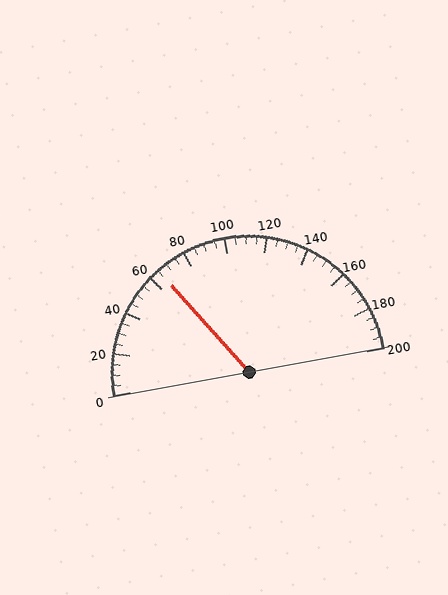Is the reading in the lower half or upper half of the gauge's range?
The reading is in the lower half of the range (0 to 200).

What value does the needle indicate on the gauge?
The needle indicates approximately 65.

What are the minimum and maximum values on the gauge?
The gauge ranges from 0 to 200.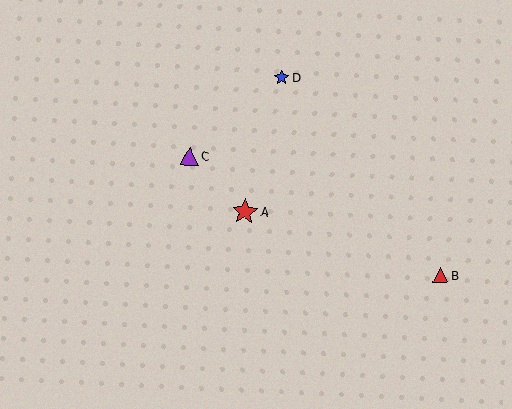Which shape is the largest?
The red star (labeled A) is the largest.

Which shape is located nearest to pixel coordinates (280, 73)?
The blue star (labeled D) at (282, 77) is nearest to that location.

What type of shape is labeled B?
Shape B is a red triangle.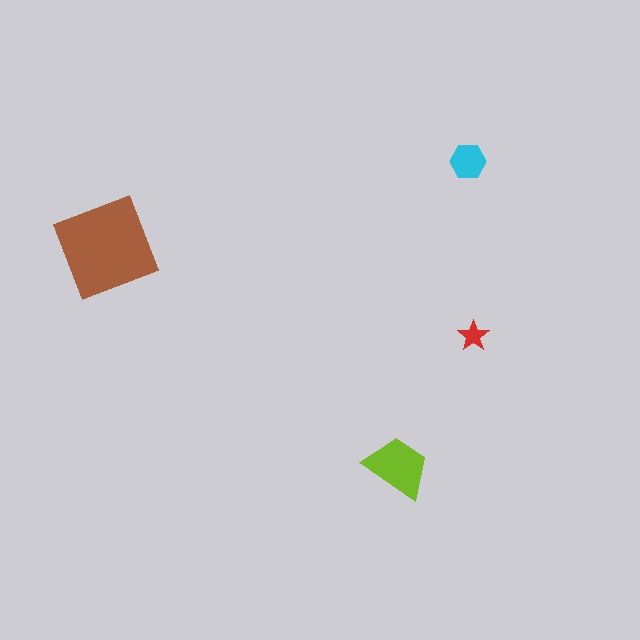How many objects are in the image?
There are 4 objects in the image.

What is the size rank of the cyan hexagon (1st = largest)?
3rd.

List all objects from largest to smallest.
The brown square, the lime trapezoid, the cyan hexagon, the red star.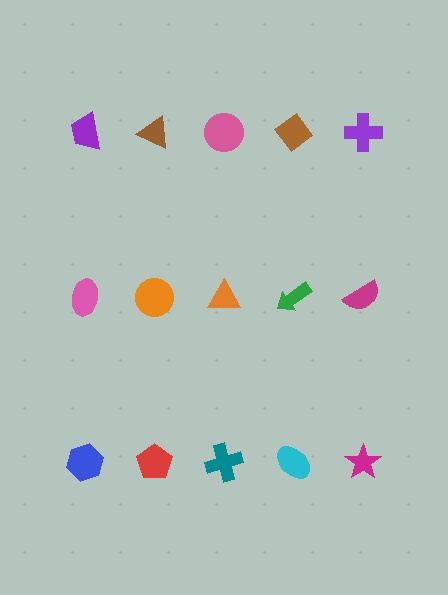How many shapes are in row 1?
5 shapes.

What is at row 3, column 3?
A teal cross.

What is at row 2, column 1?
A pink ellipse.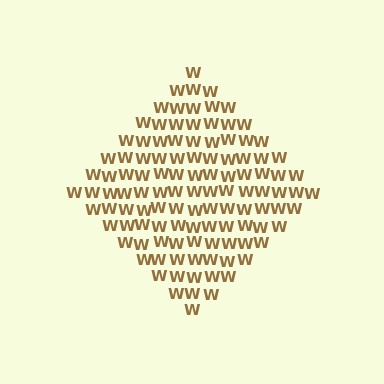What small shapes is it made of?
It is made of small letter W's.